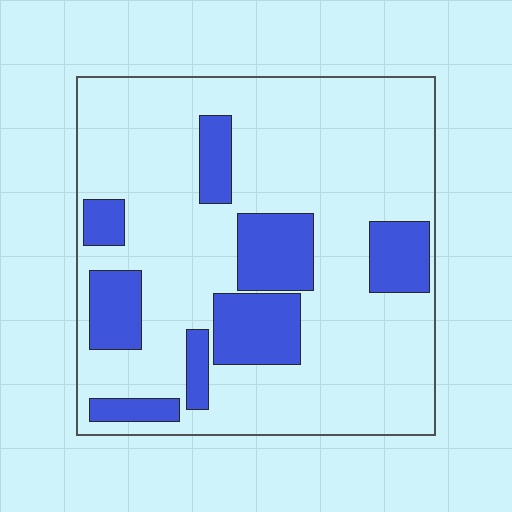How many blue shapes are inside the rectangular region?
8.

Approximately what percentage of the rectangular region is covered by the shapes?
Approximately 25%.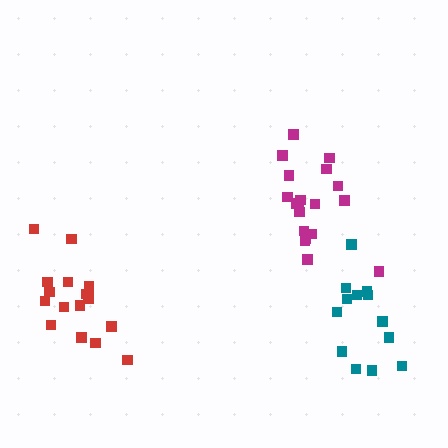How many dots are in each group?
Group 1: 19 dots, Group 2: 13 dots, Group 3: 17 dots (49 total).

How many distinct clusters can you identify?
There are 3 distinct clusters.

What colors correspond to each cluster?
The clusters are colored: magenta, teal, red.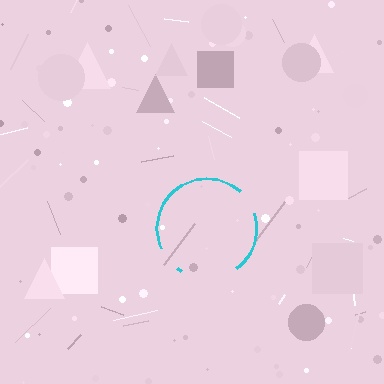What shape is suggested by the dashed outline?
The dashed outline suggests a circle.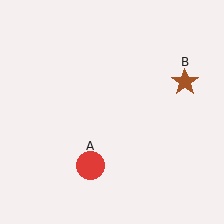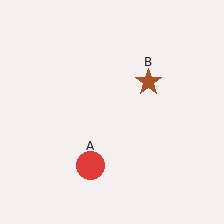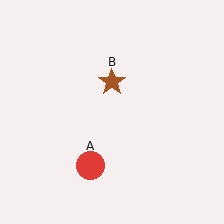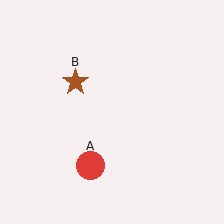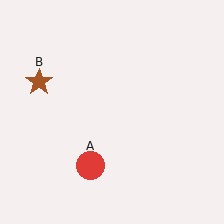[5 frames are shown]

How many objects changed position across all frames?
1 object changed position: brown star (object B).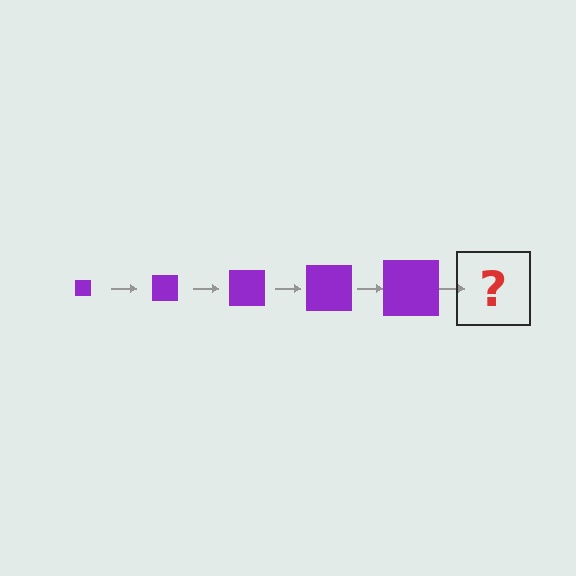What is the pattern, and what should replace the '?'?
The pattern is that the square gets progressively larger each step. The '?' should be a purple square, larger than the previous one.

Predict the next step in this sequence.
The next step is a purple square, larger than the previous one.